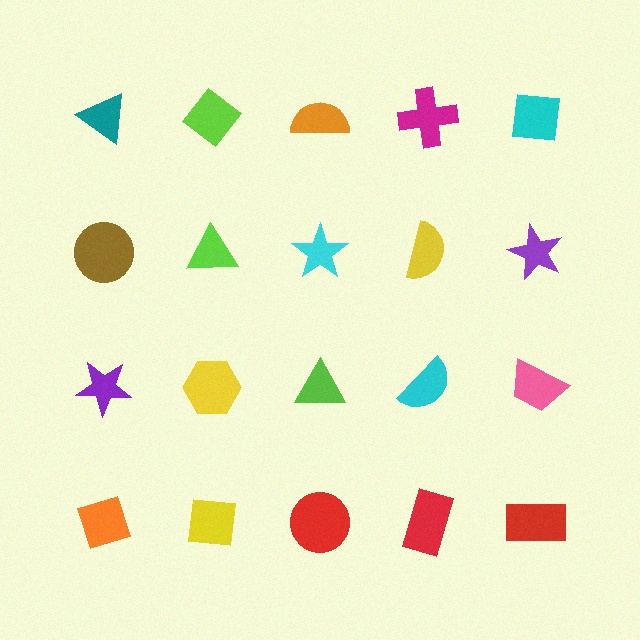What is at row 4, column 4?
A red rectangle.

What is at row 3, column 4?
A cyan semicircle.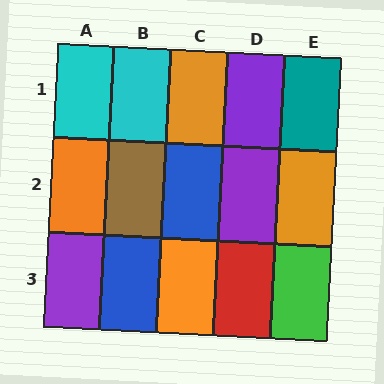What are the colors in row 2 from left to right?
Orange, brown, blue, purple, orange.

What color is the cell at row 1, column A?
Cyan.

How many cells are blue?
2 cells are blue.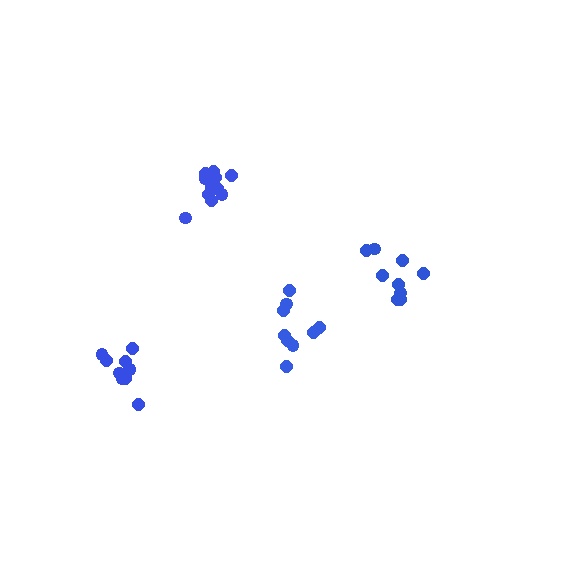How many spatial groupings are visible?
There are 4 spatial groupings.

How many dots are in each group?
Group 1: 9 dots, Group 2: 11 dots, Group 3: 9 dots, Group 4: 9 dots (38 total).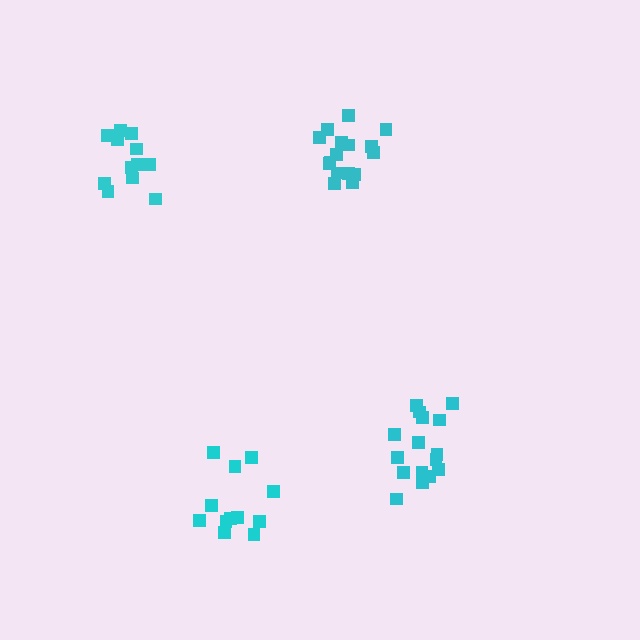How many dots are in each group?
Group 1: 12 dots, Group 2: 16 dots, Group 3: 12 dots, Group 4: 16 dots (56 total).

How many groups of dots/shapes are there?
There are 4 groups.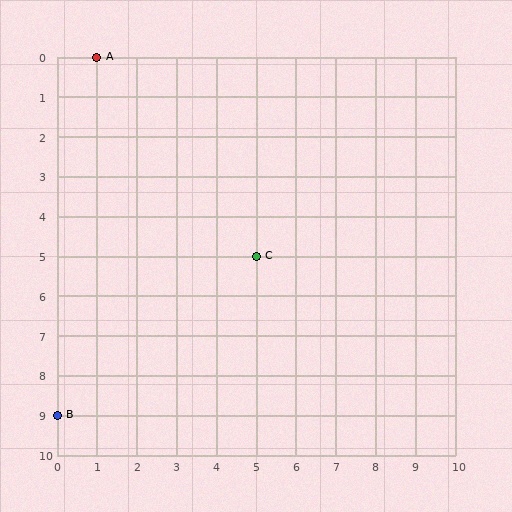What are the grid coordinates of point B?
Point B is at grid coordinates (0, 9).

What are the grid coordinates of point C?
Point C is at grid coordinates (5, 5).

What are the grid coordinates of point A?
Point A is at grid coordinates (1, 0).